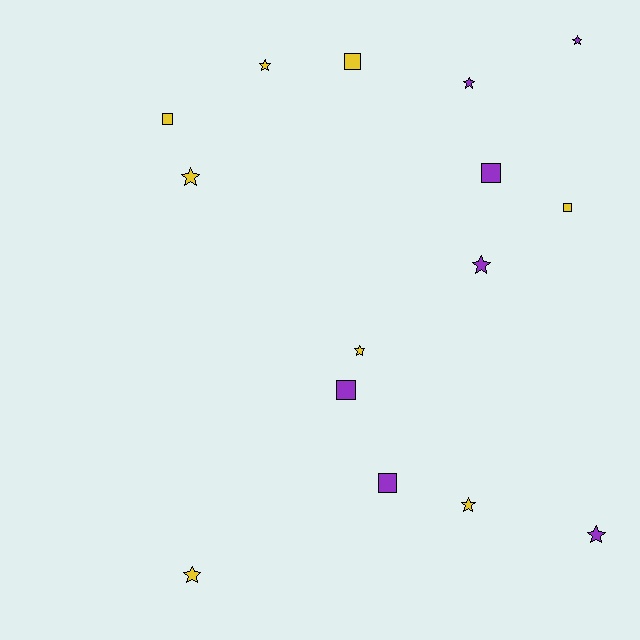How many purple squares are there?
There are 3 purple squares.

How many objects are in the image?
There are 15 objects.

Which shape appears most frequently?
Star, with 9 objects.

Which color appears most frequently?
Yellow, with 8 objects.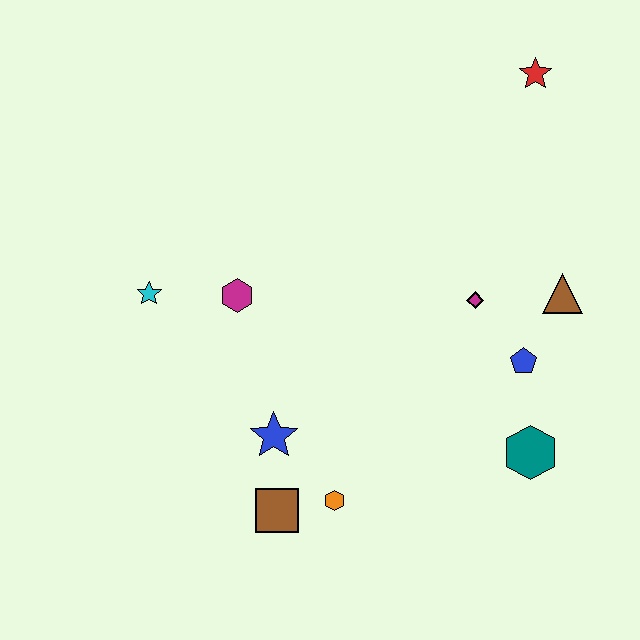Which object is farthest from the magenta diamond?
The cyan star is farthest from the magenta diamond.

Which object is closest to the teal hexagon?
The blue pentagon is closest to the teal hexagon.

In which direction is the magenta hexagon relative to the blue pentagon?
The magenta hexagon is to the left of the blue pentagon.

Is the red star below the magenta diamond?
No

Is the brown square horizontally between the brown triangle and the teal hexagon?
No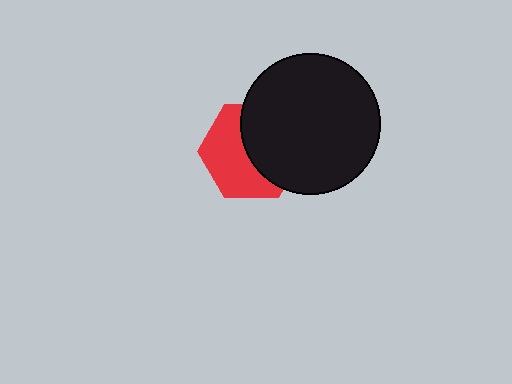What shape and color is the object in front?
The object in front is a black circle.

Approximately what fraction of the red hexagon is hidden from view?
Roughly 49% of the red hexagon is hidden behind the black circle.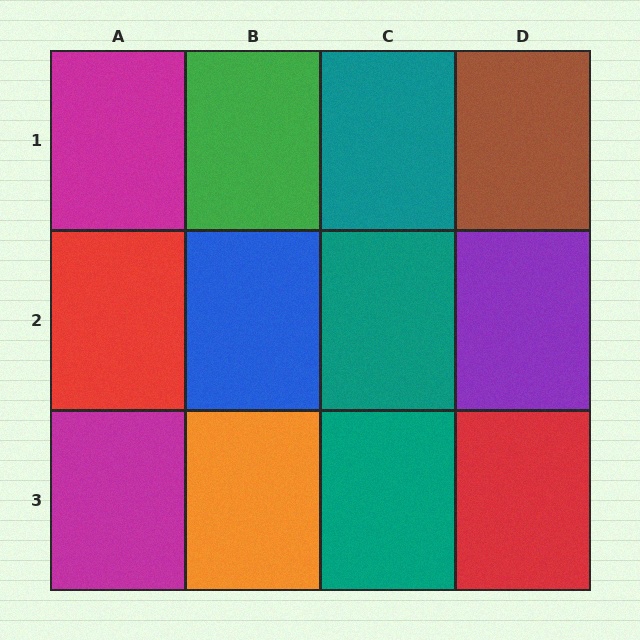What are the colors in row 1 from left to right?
Magenta, green, teal, brown.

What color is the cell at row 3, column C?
Teal.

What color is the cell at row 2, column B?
Blue.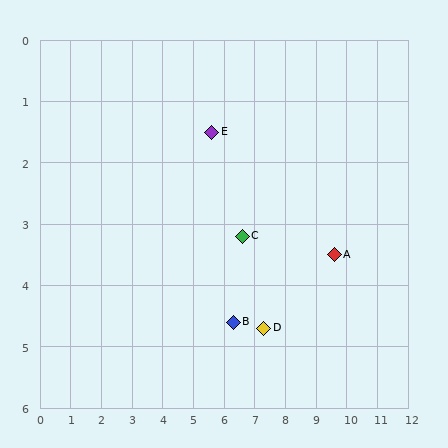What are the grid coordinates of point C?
Point C is at approximately (6.6, 3.2).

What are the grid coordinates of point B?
Point B is at approximately (6.3, 4.6).